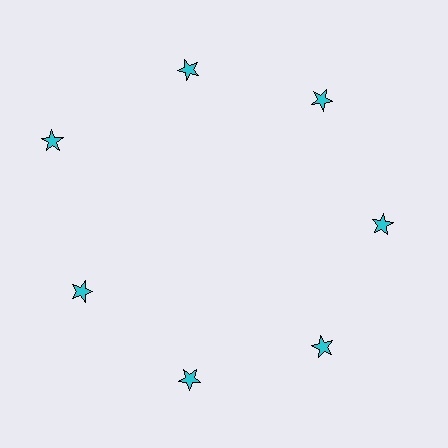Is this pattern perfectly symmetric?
No. The 7 cyan stars are arranged in a ring, but one element near the 10 o'clock position is pushed outward from the center, breaking the 7-fold rotational symmetry.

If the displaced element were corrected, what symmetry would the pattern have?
It would have 7-fold rotational symmetry — the pattern would map onto itself every 51 degrees.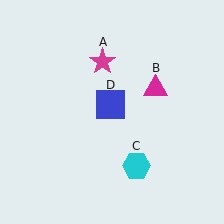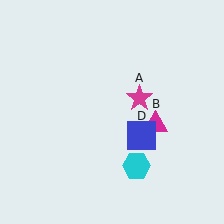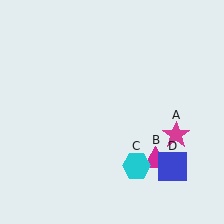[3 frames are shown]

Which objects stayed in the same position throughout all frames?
Cyan hexagon (object C) remained stationary.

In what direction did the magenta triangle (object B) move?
The magenta triangle (object B) moved down.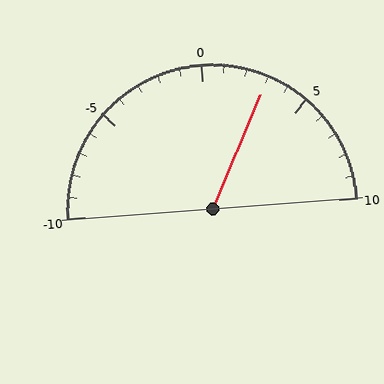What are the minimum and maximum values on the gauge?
The gauge ranges from -10 to 10.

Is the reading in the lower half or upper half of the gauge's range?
The reading is in the upper half of the range (-10 to 10).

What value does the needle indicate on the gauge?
The needle indicates approximately 3.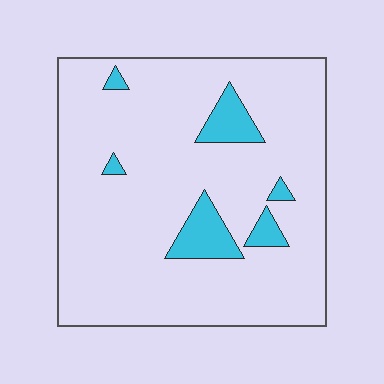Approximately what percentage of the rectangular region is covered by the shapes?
Approximately 10%.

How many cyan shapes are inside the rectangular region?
6.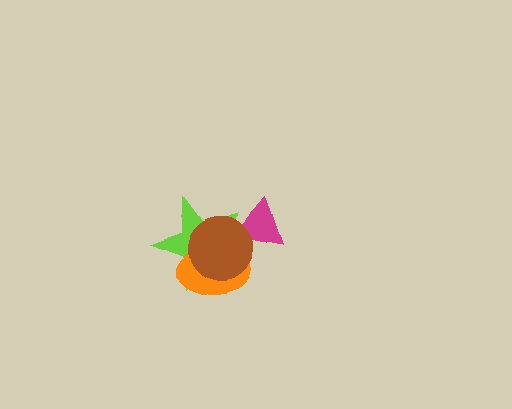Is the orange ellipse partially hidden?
Yes, it is partially covered by another shape.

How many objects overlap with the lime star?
3 objects overlap with the lime star.